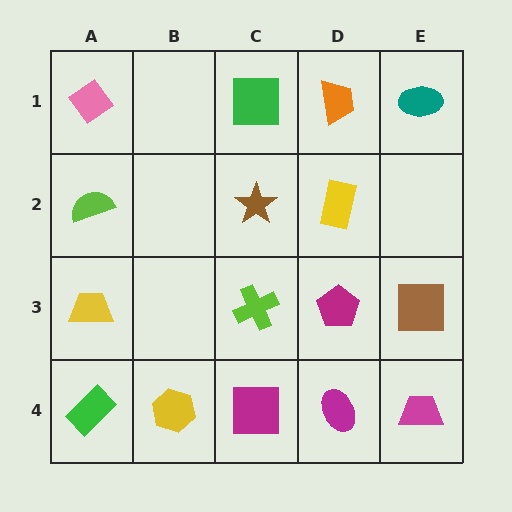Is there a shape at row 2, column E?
No, that cell is empty.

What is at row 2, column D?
A yellow rectangle.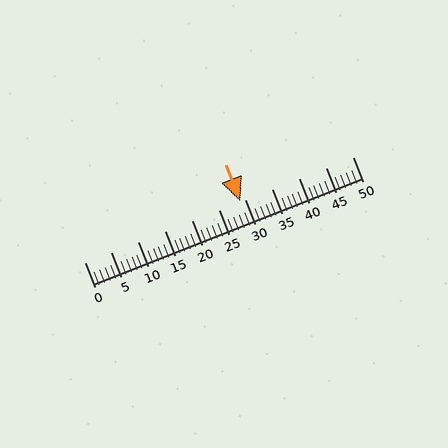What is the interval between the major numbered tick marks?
The major tick marks are spaced 5 units apart.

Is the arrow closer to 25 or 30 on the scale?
The arrow is closer to 30.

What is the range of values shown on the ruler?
The ruler shows values from 0 to 50.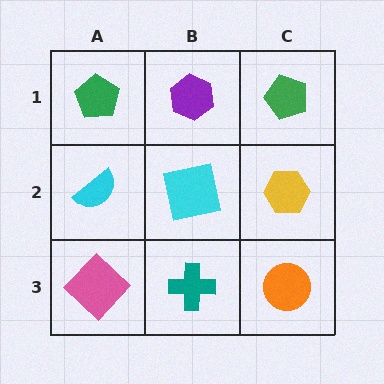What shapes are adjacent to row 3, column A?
A cyan semicircle (row 2, column A), a teal cross (row 3, column B).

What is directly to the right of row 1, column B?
A green pentagon.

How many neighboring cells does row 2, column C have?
3.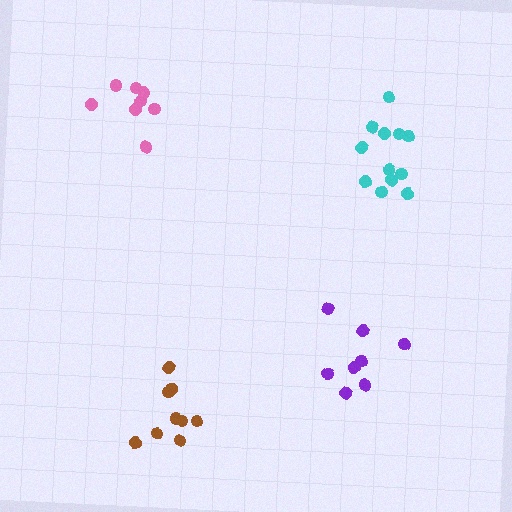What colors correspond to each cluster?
The clusters are colored: cyan, pink, brown, purple.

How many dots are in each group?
Group 1: 12 dots, Group 2: 8 dots, Group 3: 10 dots, Group 4: 8 dots (38 total).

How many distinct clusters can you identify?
There are 4 distinct clusters.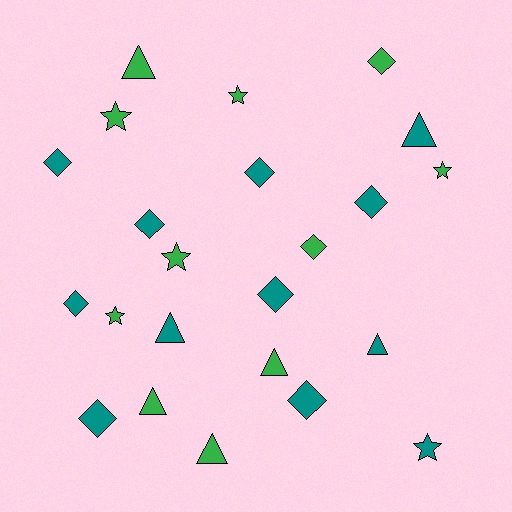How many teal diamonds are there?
There are 8 teal diamonds.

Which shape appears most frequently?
Diamond, with 10 objects.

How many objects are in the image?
There are 23 objects.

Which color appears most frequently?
Teal, with 12 objects.